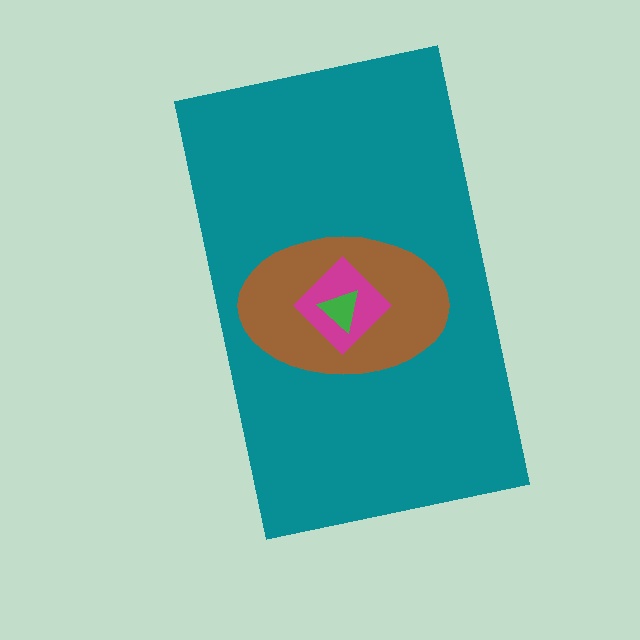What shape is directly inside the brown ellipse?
The magenta diamond.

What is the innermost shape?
The green triangle.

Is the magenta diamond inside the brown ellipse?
Yes.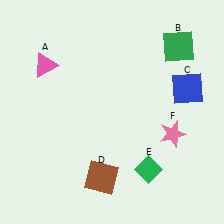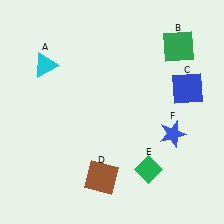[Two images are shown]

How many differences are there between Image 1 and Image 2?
There are 2 differences between the two images.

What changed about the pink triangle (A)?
In Image 1, A is pink. In Image 2, it changed to cyan.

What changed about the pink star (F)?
In Image 1, F is pink. In Image 2, it changed to blue.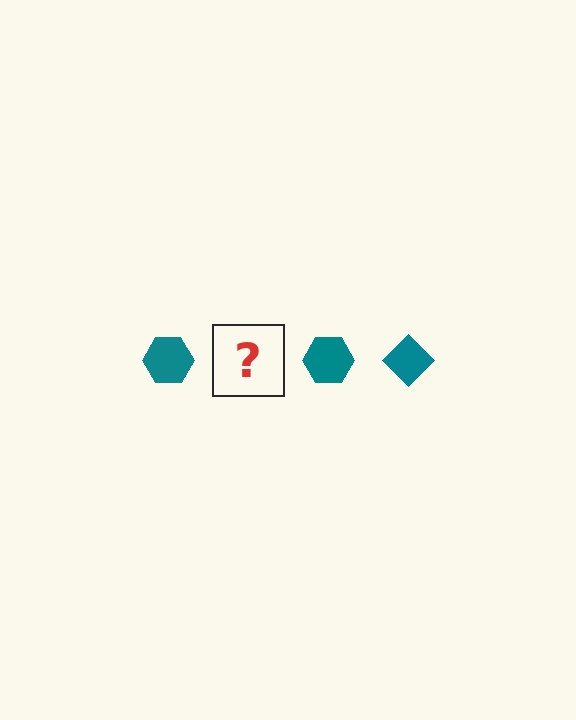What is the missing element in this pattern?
The missing element is a teal diamond.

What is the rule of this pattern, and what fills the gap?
The rule is that the pattern cycles through hexagon, diamond shapes in teal. The gap should be filled with a teal diamond.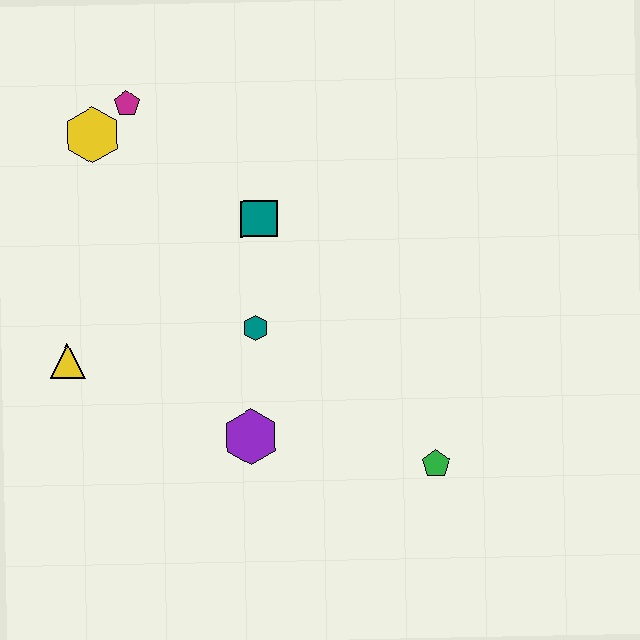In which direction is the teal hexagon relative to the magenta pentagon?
The teal hexagon is below the magenta pentagon.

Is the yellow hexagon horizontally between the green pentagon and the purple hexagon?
No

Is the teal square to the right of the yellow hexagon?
Yes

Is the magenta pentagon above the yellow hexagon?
Yes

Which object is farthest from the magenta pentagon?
The green pentagon is farthest from the magenta pentagon.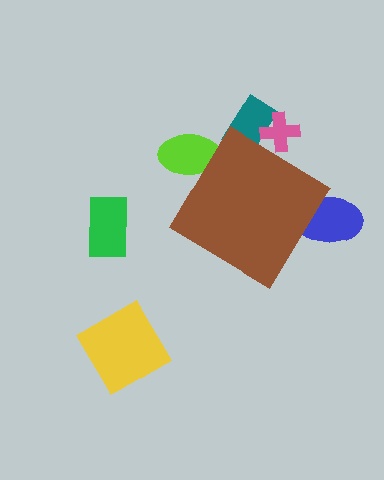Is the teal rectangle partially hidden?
Yes, the teal rectangle is partially hidden behind the brown diamond.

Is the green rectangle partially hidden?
No, the green rectangle is fully visible.